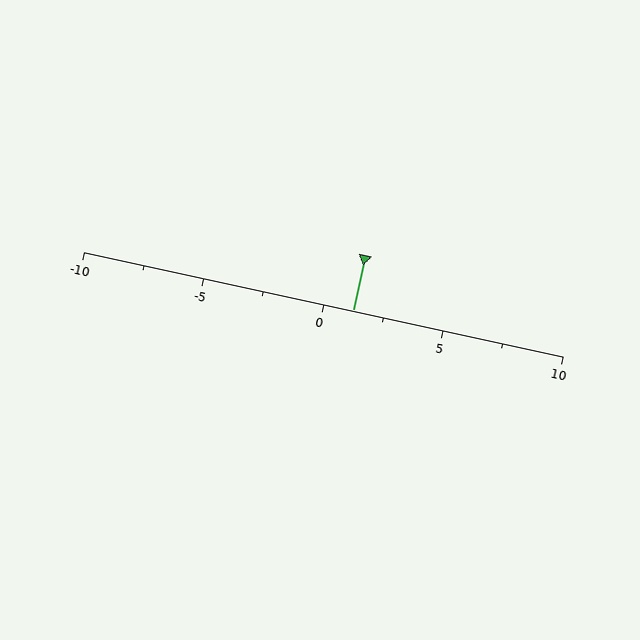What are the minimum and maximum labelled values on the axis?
The axis runs from -10 to 10.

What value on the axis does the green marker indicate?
The marker indicates approximately 1.2.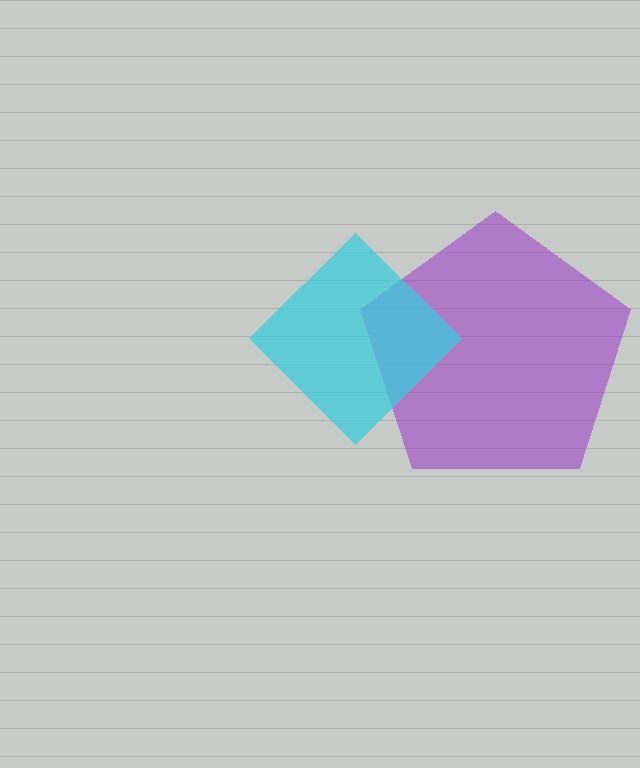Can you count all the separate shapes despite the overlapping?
Yes, there are 2 separate shapes.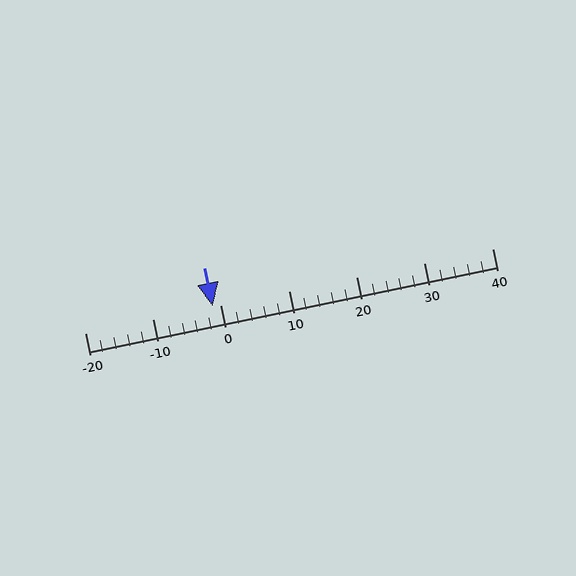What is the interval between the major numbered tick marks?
The major tick marks are spaced 10 units apart.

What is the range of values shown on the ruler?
The ruler shows values from -20 to 40.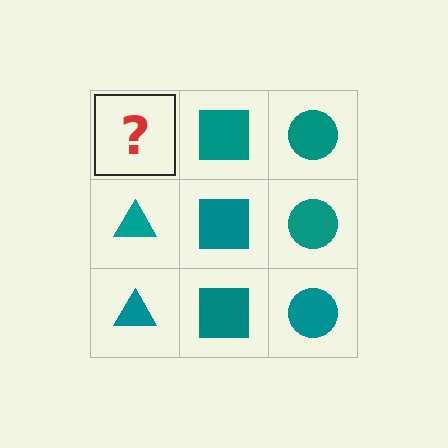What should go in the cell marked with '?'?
The missing cell should contain a teal triangle.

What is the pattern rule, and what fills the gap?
The rule is that each column has a consistent shape. The gap should be filled with a teal triangle.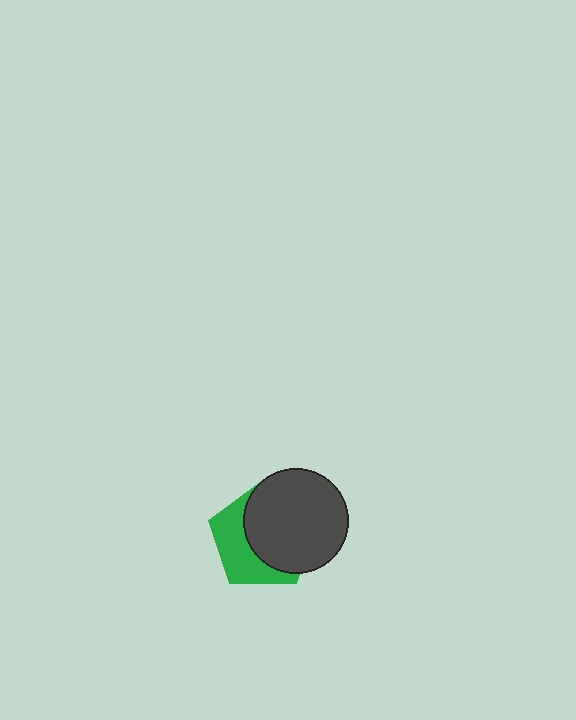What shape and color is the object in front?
The object in front is a dark gray circle.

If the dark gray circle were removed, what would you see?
You would see the complete green pentagon.